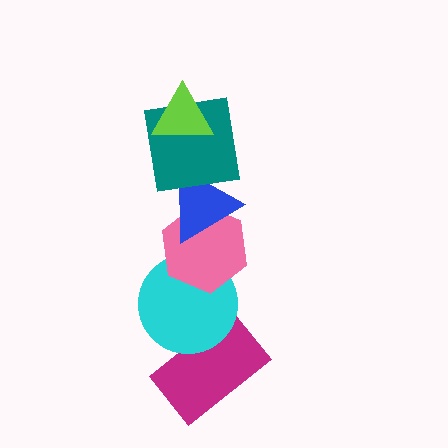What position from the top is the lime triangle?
The lime triangle is 1st from the top.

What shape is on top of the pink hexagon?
The blue triangle is on top of the pink hexagon.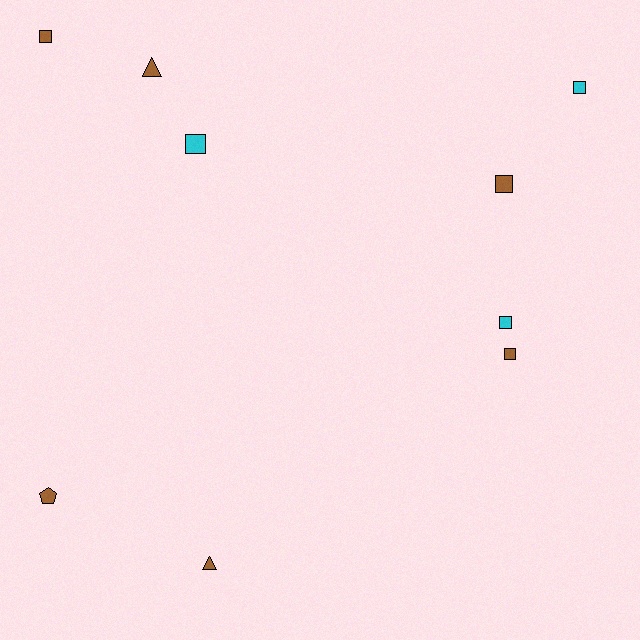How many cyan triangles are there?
There are no cyan triangles.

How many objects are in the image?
There are 9 objects.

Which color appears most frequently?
Brown, with 6 objects.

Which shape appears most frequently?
Square, with 6 objects.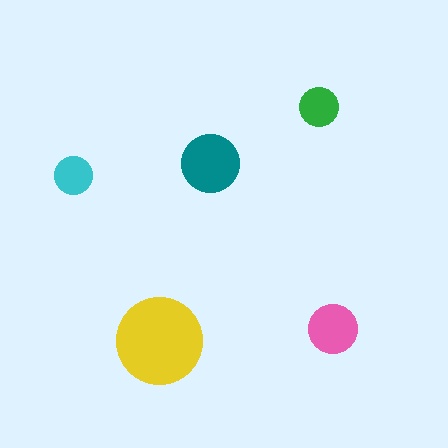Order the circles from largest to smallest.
the yellow one, the teal one, the pink one, the green one, the cyan one.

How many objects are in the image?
There are 5 objects in the image.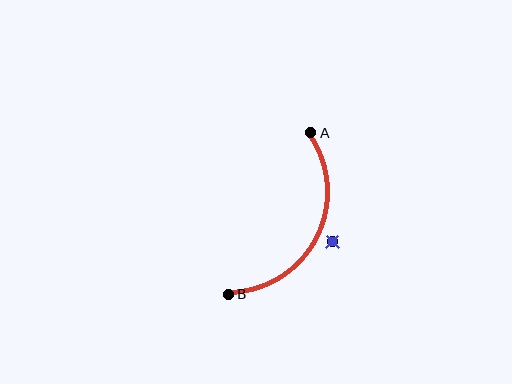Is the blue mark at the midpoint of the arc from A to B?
No — the blue mark does not lie on the arc at all. It sits slightly outside the curve.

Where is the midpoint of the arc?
The arc midpoint is the point on the curve farthest from the straight line joining A and B. It sits to the right of that line.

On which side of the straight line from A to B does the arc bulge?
The arc bulges to the right of the straight line connecting A and B.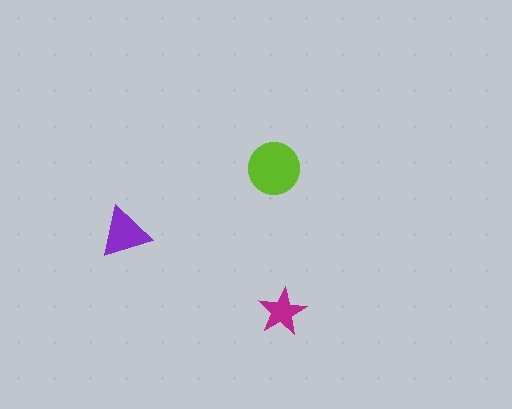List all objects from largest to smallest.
The lime circle, the purple triangle, the magenta star.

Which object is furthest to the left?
The purple triangle is leftmost.